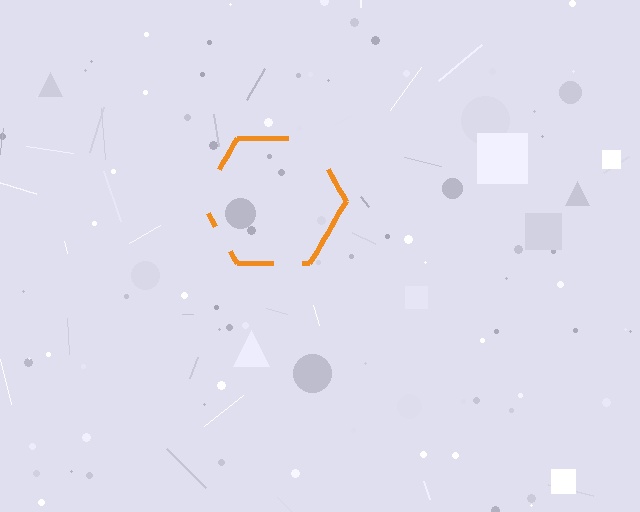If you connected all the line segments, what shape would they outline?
They would outline a hexagon.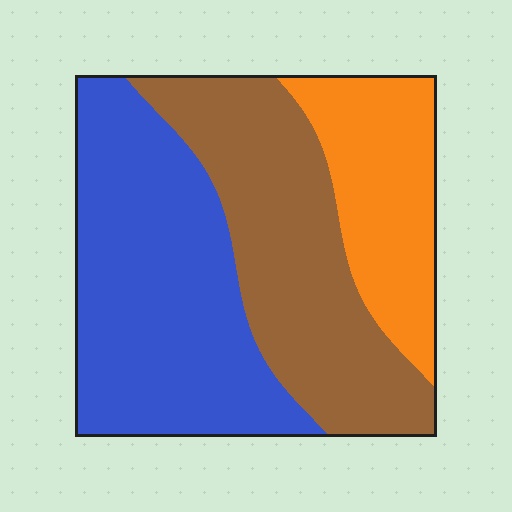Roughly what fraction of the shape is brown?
Brown takes up about three eighths (3/8) of the shape.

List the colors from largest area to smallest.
From largest to smallest: blue, brown, orange.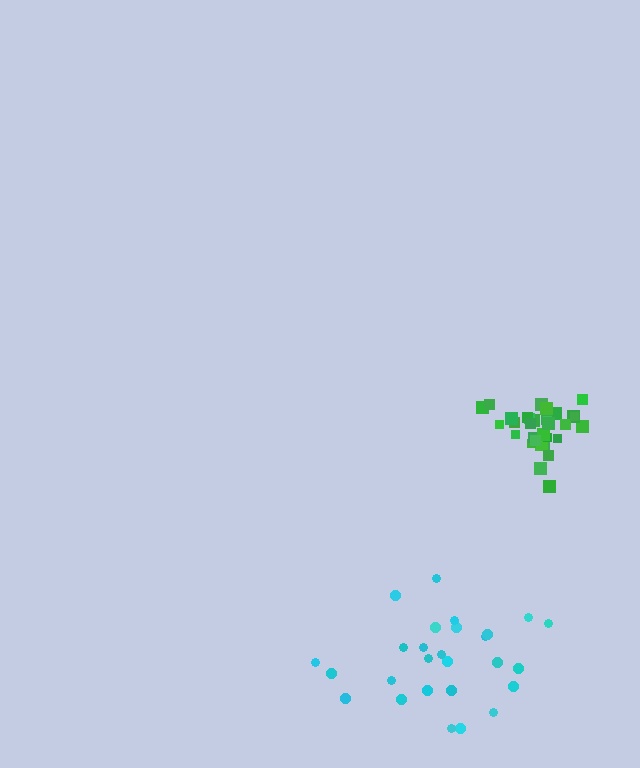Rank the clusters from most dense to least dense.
green, cyan.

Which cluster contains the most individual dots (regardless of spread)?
Green (33).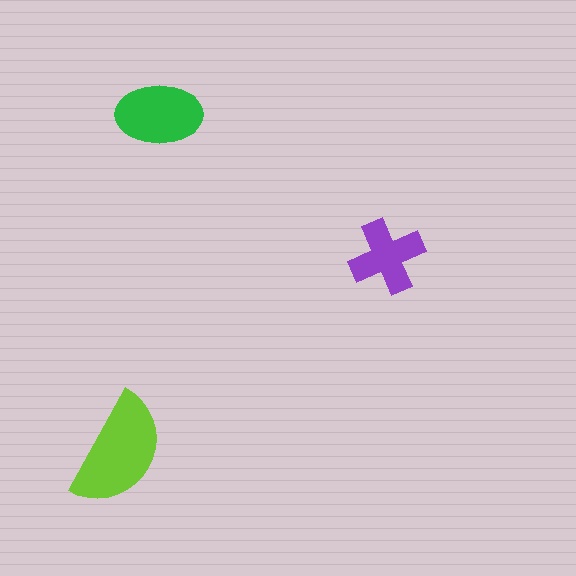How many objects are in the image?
There are 3 objects in the image.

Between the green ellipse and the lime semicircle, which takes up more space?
The lime semicircle.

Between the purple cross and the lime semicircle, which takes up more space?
The lime semicircle.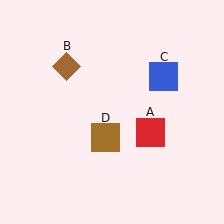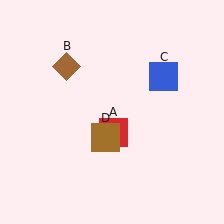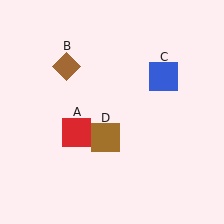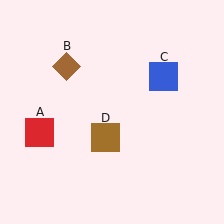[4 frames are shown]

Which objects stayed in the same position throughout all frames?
Brown diamond (object B) and blue square (object C) and brown square (object D) remained stationary.